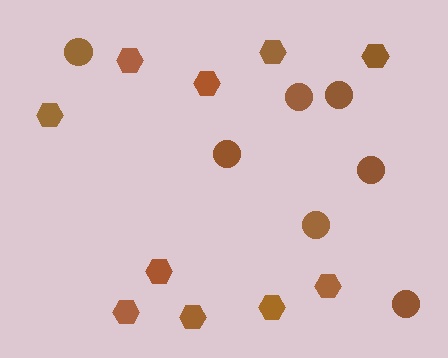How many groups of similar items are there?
There are 2 groups: one group of hexagons (10) and one group of circles (7).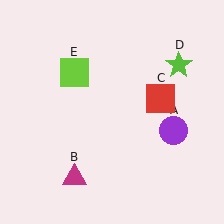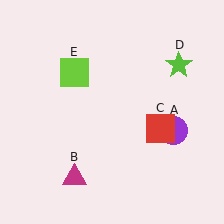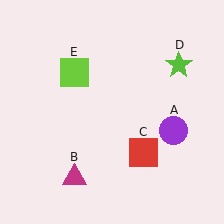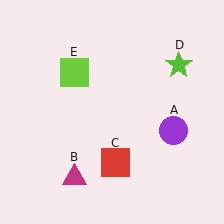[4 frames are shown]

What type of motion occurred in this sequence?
The red square (object C) rotated clockwise around the center of the scene.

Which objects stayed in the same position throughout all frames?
Purple circle (object A) and magenta triangle (object B) and lime star (object D) and lime square (object E) remained stationary.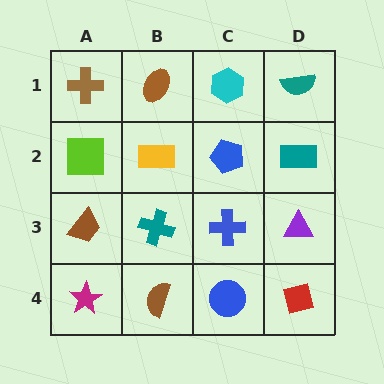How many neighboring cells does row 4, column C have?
3.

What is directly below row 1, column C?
A blue pentagon.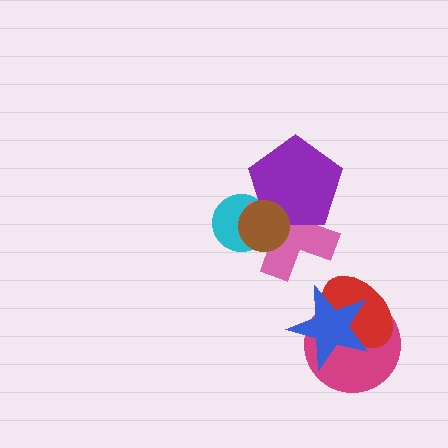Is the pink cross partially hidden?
Yes, it is partially covered by another shape.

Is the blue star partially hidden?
No, no other shape covers it.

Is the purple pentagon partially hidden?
Yes, it is partially covered by another shape.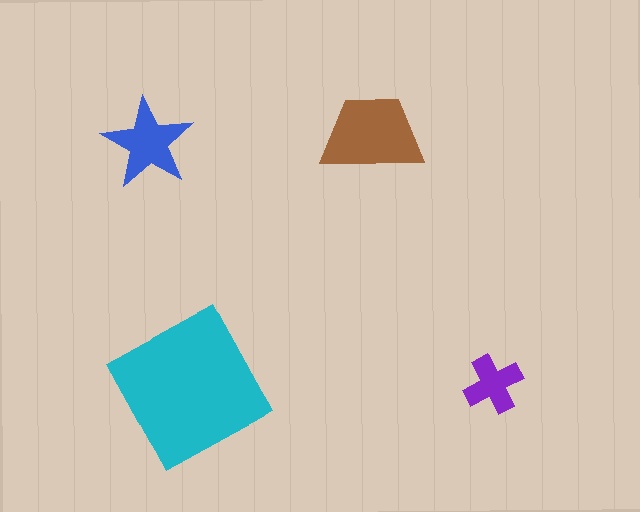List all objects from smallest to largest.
The purple cross, the blue star, the brown trapezoid, the cyan square.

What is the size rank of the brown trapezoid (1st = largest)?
2nd.